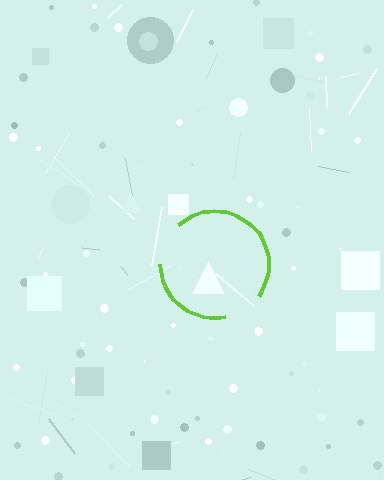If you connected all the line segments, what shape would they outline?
They would outline a circle.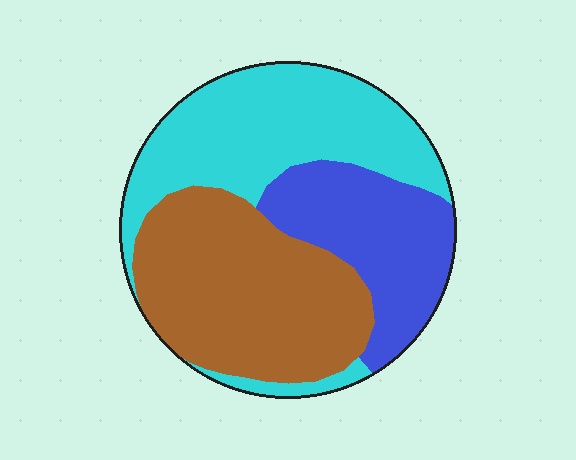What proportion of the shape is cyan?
Cyan covers around 40% of the shape.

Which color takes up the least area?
Blue, at roughly 25%.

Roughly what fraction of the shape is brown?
Brown takes up about three eighths (3/8) of the shape.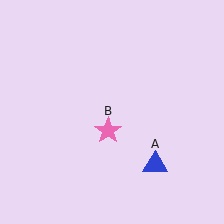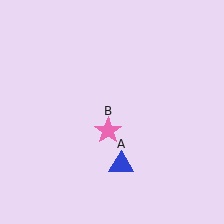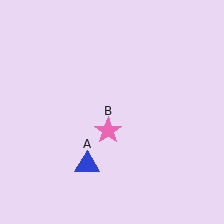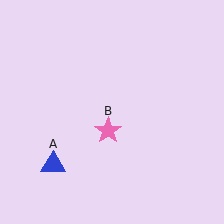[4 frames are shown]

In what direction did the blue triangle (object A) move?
The blue triangle (object A) moved left.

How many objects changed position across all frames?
1 object changed position: blue triangle (object A).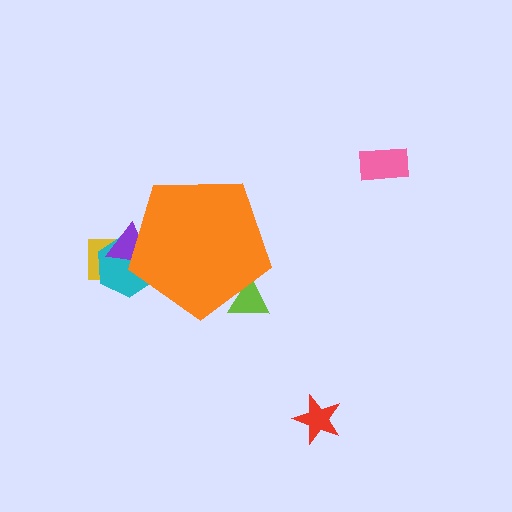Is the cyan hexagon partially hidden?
Yes, the cyan hexagon is partially hidden behind the orange pentagon.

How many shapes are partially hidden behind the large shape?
4 shapes are partially hidden.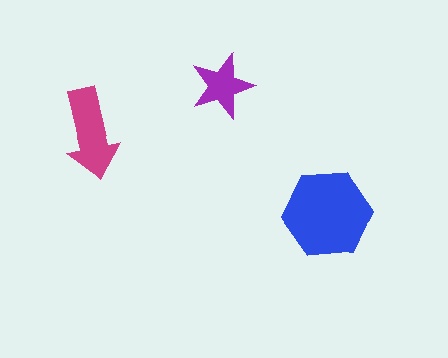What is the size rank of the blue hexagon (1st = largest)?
1st.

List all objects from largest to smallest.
The blue hexagon, the magenta arrow, the purple star.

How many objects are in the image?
There are 3 objects in the image.